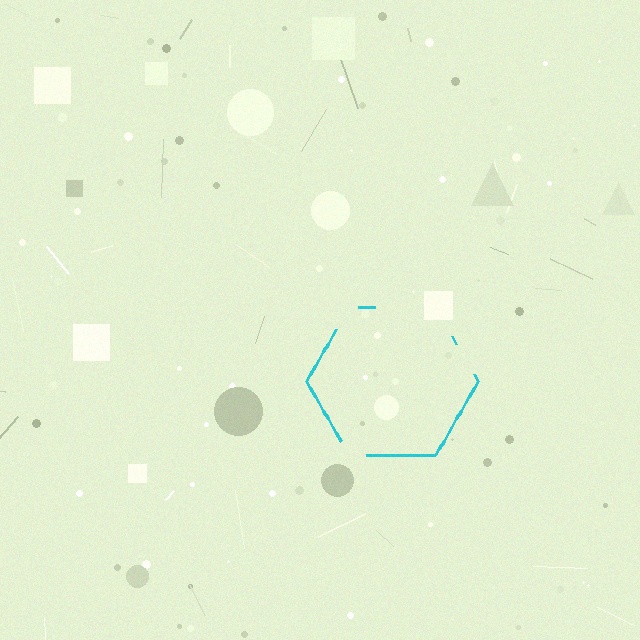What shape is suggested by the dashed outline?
The dashed outline suggests a hexagon.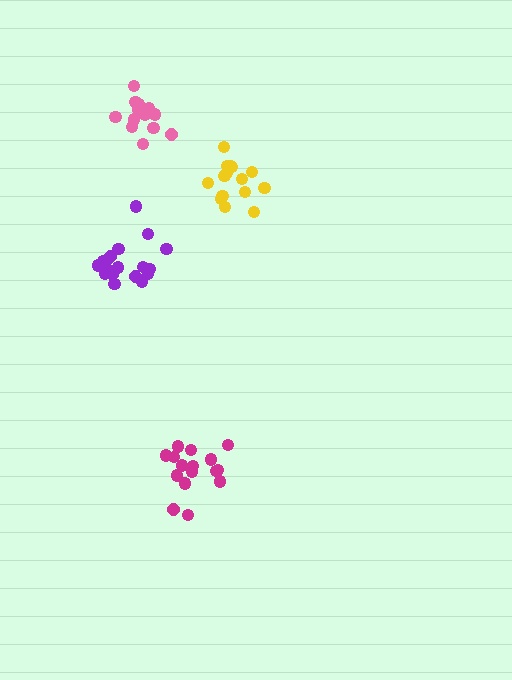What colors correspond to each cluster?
The clusters are colored: yellow, purple, pink, magenta.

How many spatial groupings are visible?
There are 4 spatial groupings.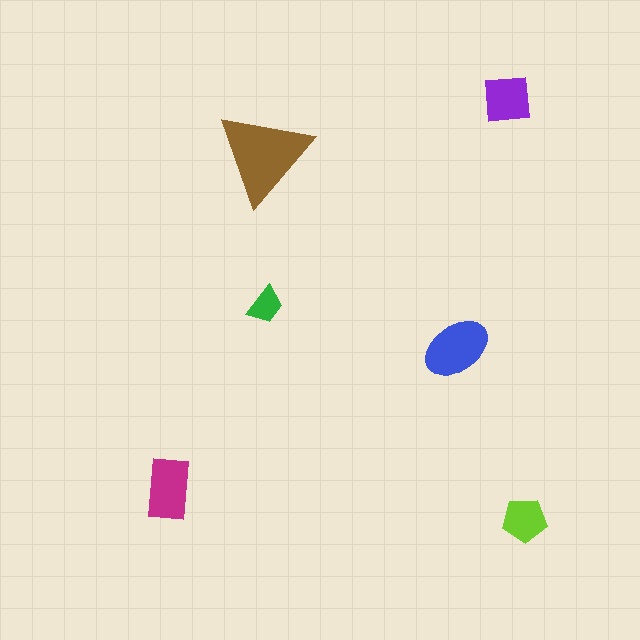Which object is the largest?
The brown triangle.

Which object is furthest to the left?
The magenta rectangle is leftmost.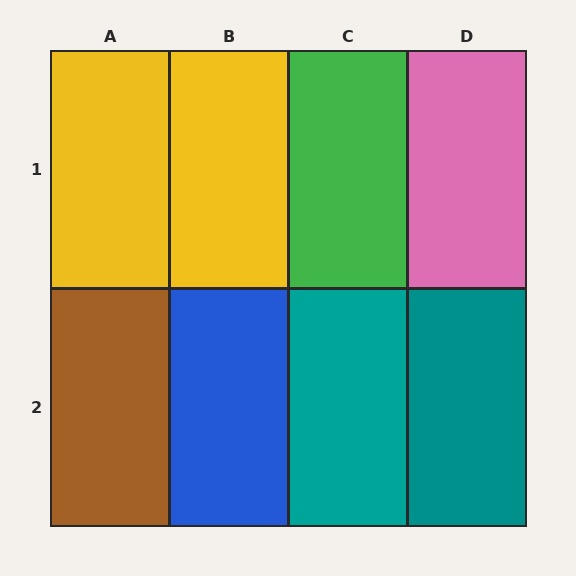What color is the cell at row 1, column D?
Pink.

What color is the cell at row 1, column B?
Yellow.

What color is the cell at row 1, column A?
Yellow.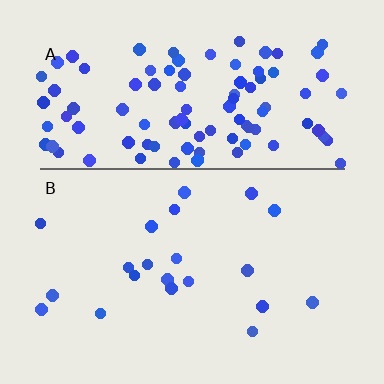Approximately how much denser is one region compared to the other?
Approximately 5.0× — region A over region B.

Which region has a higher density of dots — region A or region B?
A (the top).